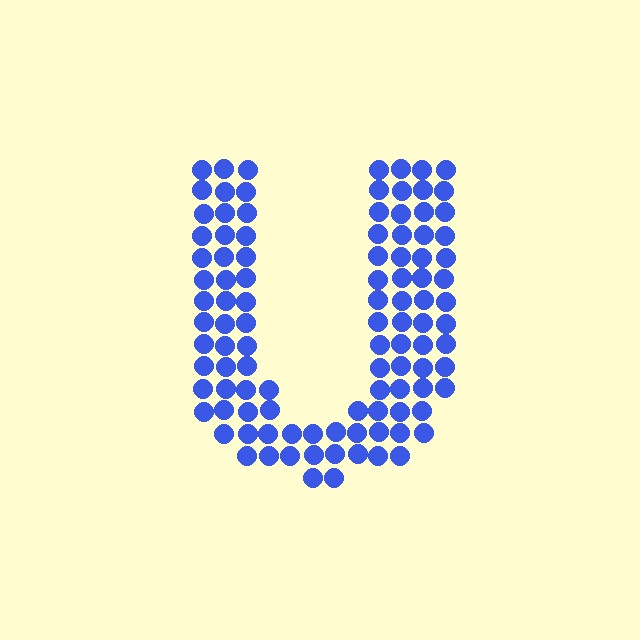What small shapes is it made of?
It is made of small circles.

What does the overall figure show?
The overall figure shows the letter U.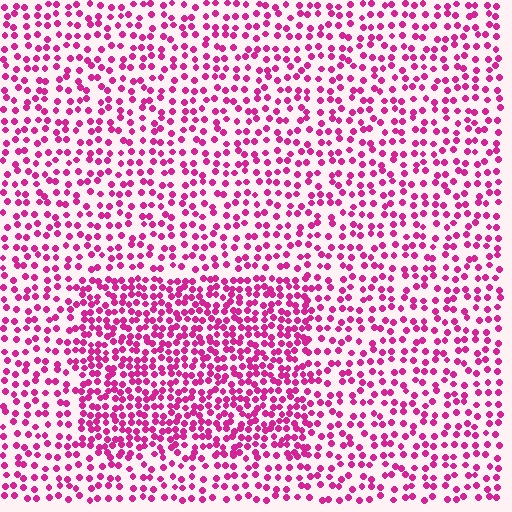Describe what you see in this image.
The image contains small magenta elements arranged at two different densities. A rectangle-shaped region is visible where the elements are more densely packed than the surrounding area.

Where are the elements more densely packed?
The elements are more densely packed inside the rectangle boundary.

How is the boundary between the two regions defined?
The boundary is defined by a change in element density (approximately 1.8x ratio). All elements are the same color, size, and shape.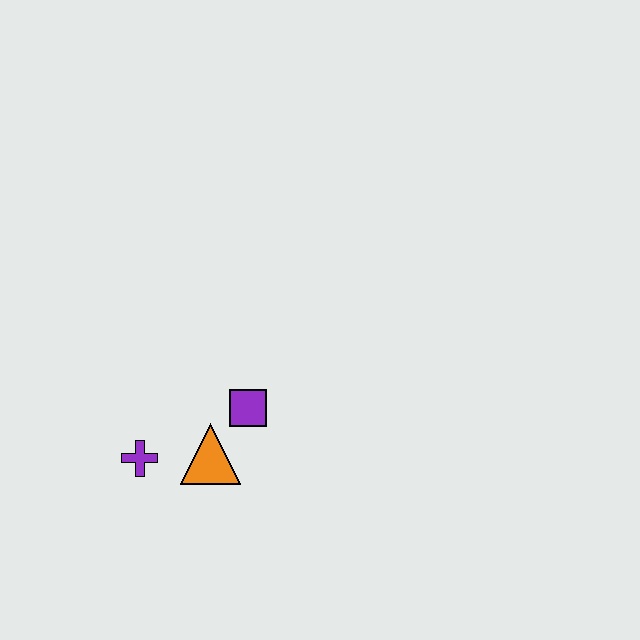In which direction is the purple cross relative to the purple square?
The purple cross is to the left of the purple square.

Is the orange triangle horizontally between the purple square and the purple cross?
Yes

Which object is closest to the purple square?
The orange triangle is closest to the purple square.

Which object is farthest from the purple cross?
The purple square is farthest from the purple cross.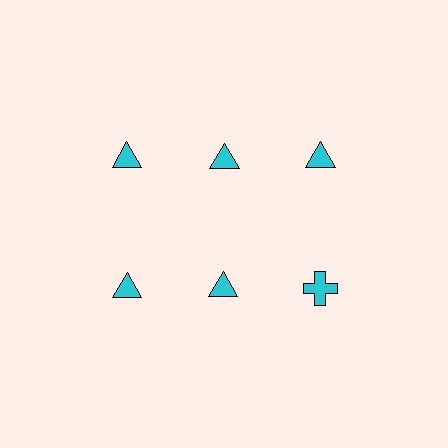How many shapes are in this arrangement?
There are 6 shapes arranged in a grid pattern.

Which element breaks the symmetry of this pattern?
The cyan cross in the second row, center column breaks the symmetry. All other shapes are cyan triangles.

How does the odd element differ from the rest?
It has a different shape: cross instead of triangle.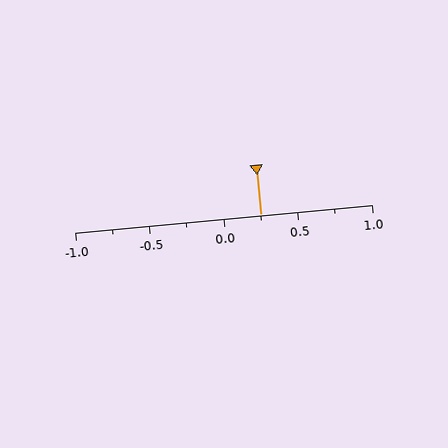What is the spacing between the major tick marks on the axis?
The major ticks are spaced 0.5 apart.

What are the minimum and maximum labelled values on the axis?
The axis runs from -1.0 to 1.0.